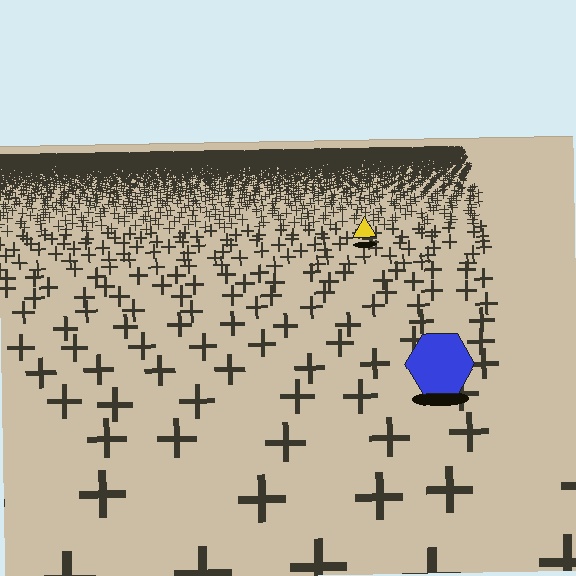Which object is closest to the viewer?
The blue hexagon is closest. The texture marks near it are larger and more spread out.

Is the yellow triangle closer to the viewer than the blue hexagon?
No. The blue hexagon is closer — you can tell from the texture gradient: the ground texture is coarser near it.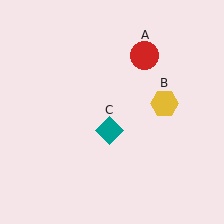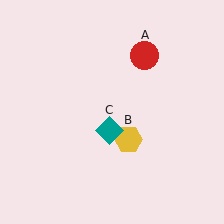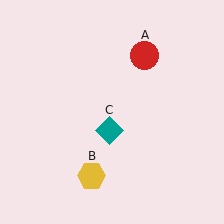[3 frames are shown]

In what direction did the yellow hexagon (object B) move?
The yellow hexagon (object B) moved down and to the left.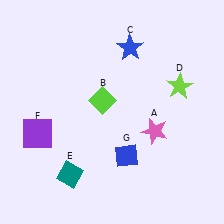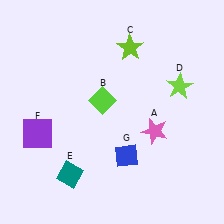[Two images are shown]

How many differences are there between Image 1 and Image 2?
There is 1 difference between the two images.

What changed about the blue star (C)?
In Image 1, C is blue. In Image 2, it changed to lime.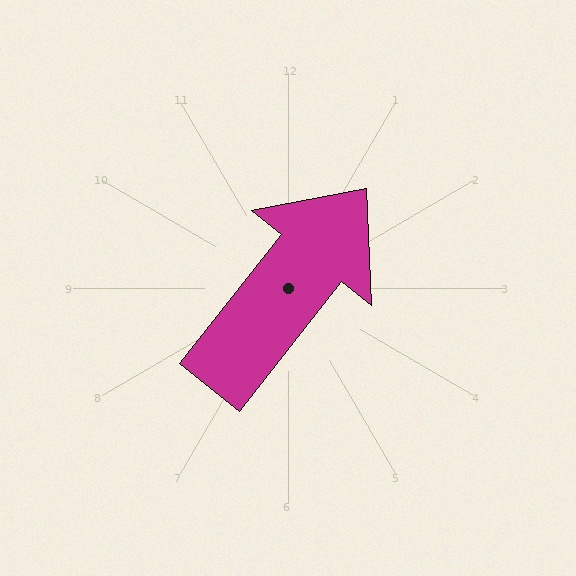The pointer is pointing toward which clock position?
Roughly 1 o'clock.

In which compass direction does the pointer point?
Northeast.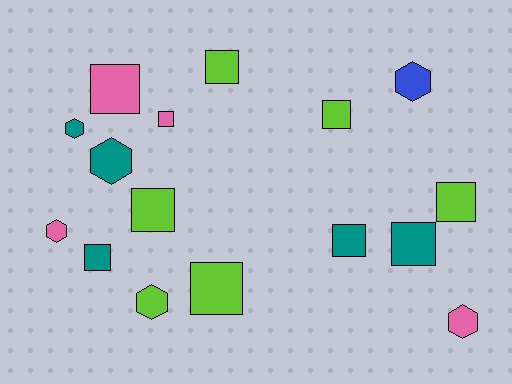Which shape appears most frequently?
Square, with 10 objects.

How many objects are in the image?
There are 16 objects.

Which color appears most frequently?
Lime, with 6 objects.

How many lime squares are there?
There are 5 lime squares.